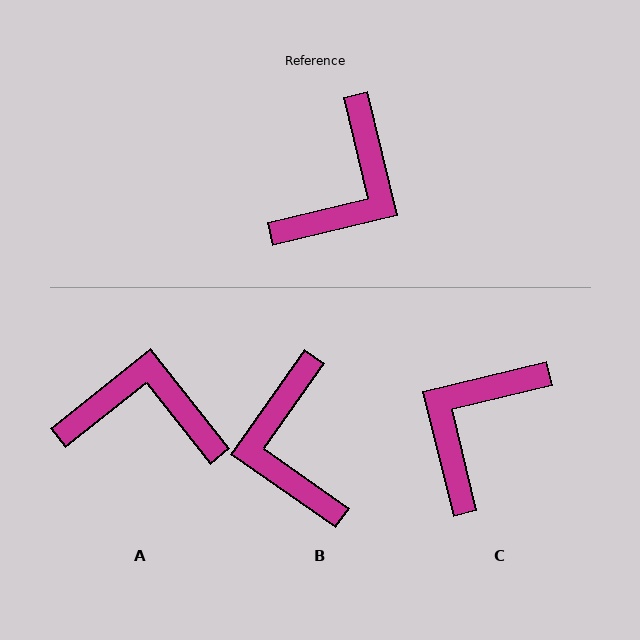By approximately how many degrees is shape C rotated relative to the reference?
Approximately 180 degrees clockwise.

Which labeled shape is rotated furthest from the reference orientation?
C, about 180 degrees away.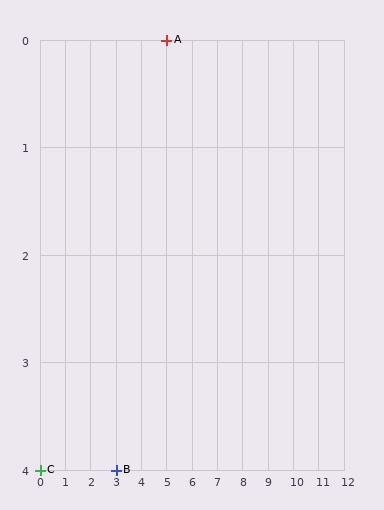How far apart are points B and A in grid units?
Points B and A are 2 columns and 4 rows apart (about 4.5 grid units diagonally).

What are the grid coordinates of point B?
Point B is at grid coordinates (3, 4).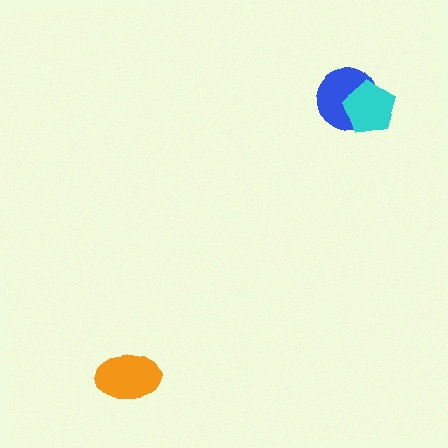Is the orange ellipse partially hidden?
No, no other shape covers it.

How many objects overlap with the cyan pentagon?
1 object overlaps with the cyan pentagon.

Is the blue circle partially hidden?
Yes, it is partially covered by another shape.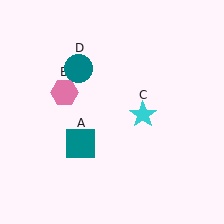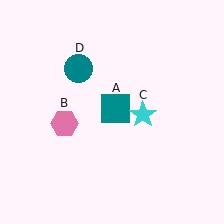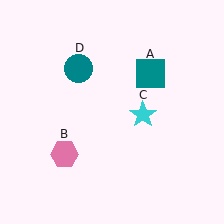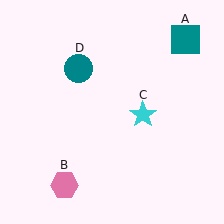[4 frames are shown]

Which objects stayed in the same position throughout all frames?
Cyan star (object C) and teal circle (object D) remained stationary.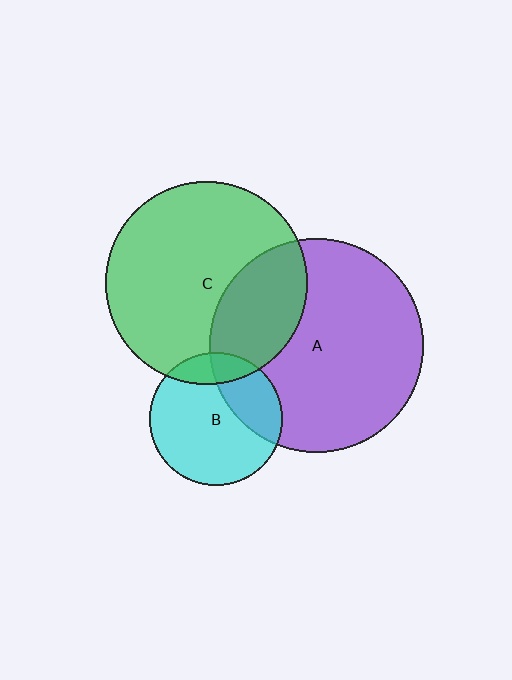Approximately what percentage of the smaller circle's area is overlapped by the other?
Approximately 15%.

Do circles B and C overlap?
Yes.